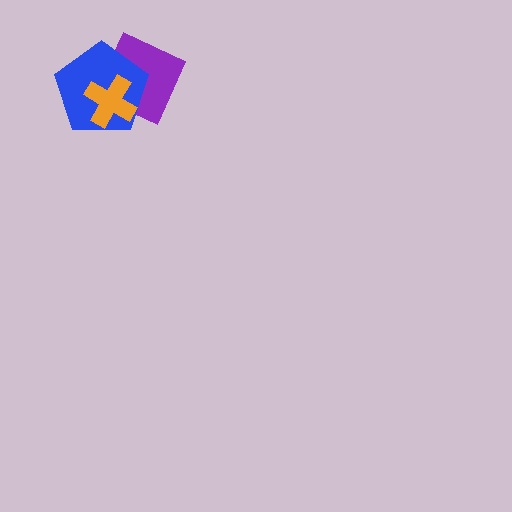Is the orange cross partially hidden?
No, no other shape covers it.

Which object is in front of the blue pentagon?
The orange cross is in front of the blue pentagon.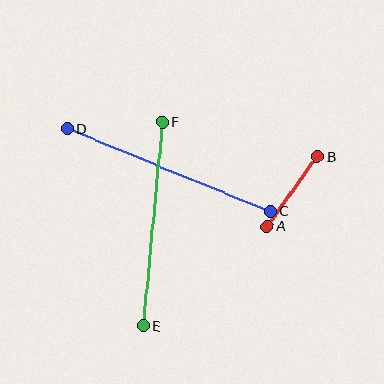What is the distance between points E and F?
The distance is approximately 205 pixels.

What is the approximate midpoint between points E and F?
The midpoint is at approximately (153, 224) pixels.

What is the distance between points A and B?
The distance is approximately 86 pixels.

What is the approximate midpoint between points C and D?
The midpoint is at approximately (169, 170) pixels.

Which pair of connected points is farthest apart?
Points C and D are farthest apart.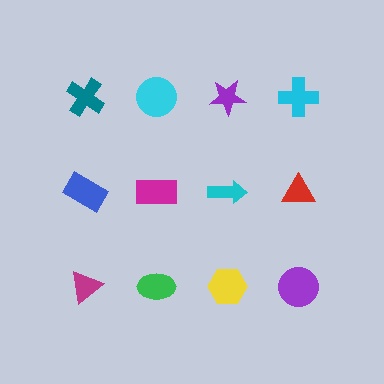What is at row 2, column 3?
A cyan arrow.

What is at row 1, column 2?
A cyan circle.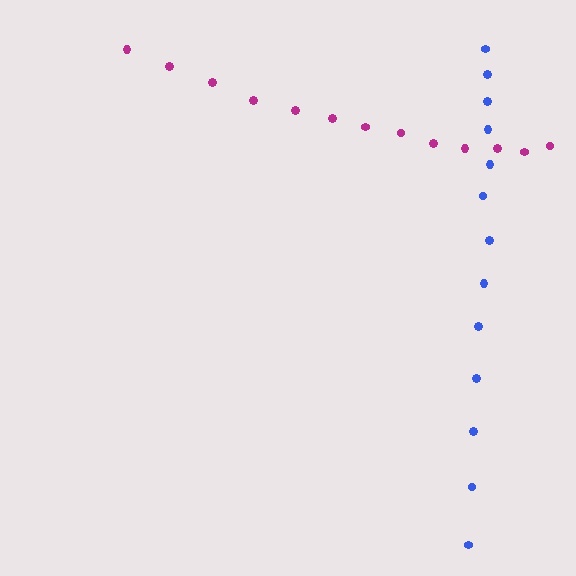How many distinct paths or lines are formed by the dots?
There are 2 distinct paths.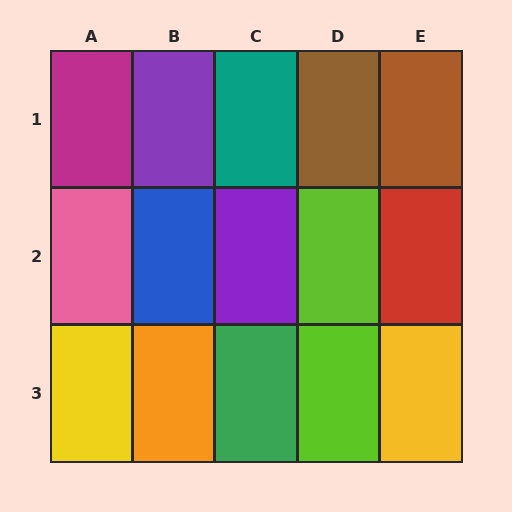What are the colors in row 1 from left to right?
Magenta, purple, teal, brown, brown.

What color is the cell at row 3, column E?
Yellow.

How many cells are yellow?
2 cells are yellow.